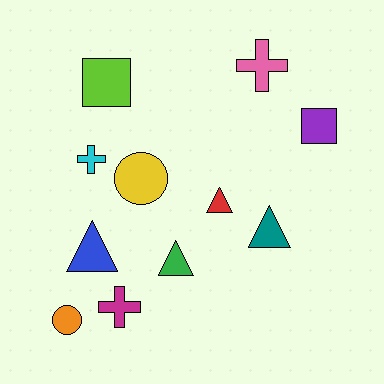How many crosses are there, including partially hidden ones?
There are 3 crosses.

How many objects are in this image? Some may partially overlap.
There are 11 objects.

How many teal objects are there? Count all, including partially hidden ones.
There is 1 teal object.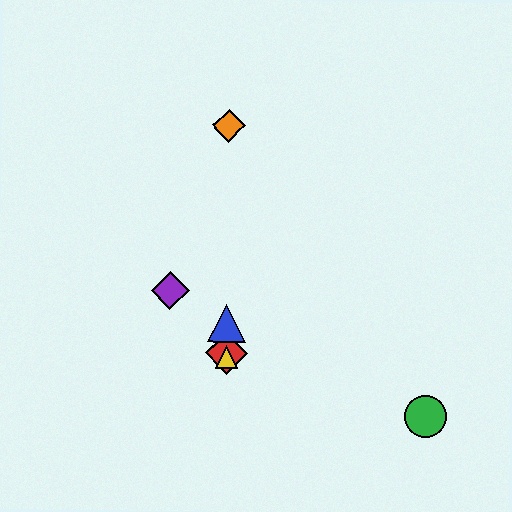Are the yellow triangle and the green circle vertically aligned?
No, the yellow triangle is at x≈226 and the green circle is at x≈425.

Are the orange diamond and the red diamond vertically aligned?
Yes, both are at x≈229.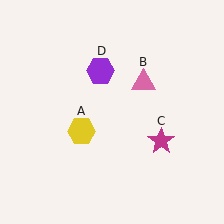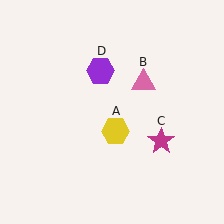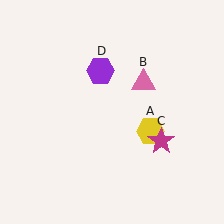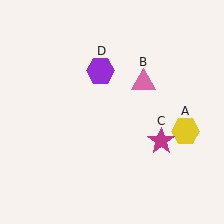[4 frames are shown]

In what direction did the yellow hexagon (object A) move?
The yellow hexagon (object A) moved right.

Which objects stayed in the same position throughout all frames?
Pink triangle (object B) and magenta star (object C) and purple hexagon (object D) remained stationary.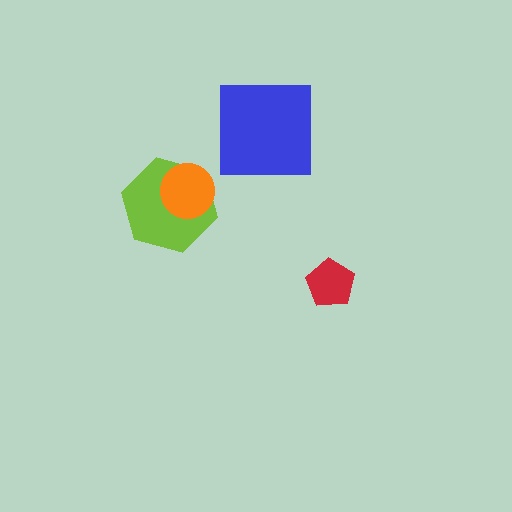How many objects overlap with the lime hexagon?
1 object overlaps with the lime hexagon.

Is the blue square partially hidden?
No, no other shape covers it.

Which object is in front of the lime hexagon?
The orange circle is in front of the lime hexagon.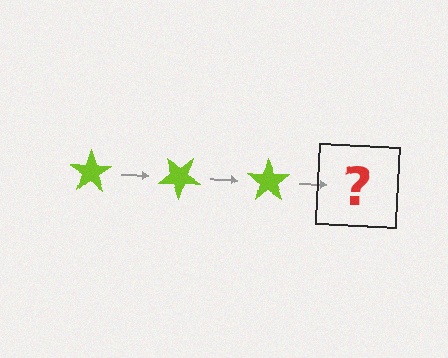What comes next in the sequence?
The next element should be a lime star rotated 105 degrees.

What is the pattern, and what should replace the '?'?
The pattern is that the star rotates 35 degrees each step. The '?' should be a lime star rotated 105 degrees.